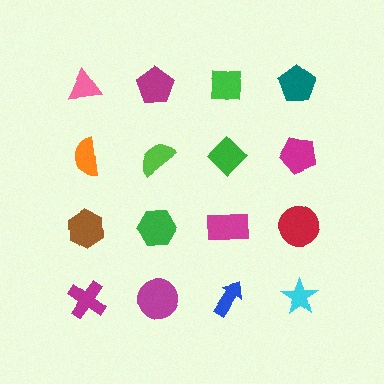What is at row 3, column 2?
A green hexagon.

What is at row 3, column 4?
A red circle.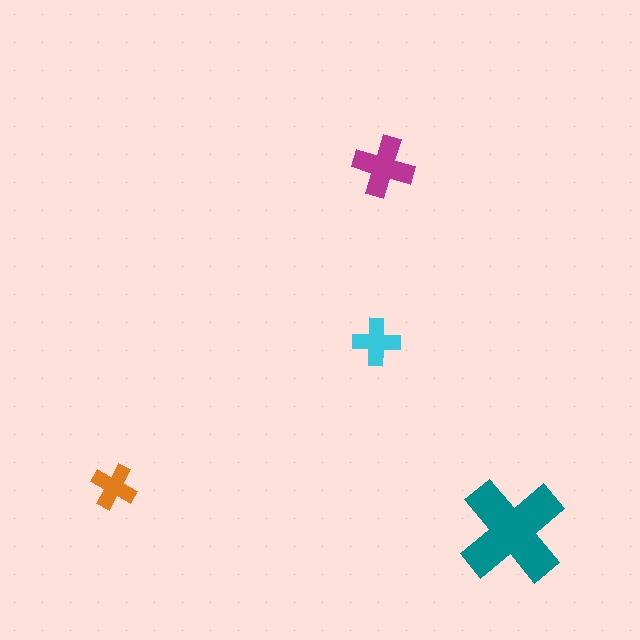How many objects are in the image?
There are 4 objects in the image.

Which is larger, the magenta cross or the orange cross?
The magenta one.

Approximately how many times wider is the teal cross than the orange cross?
About 2.5 times wider.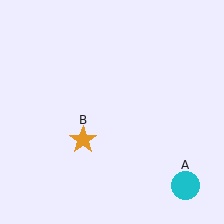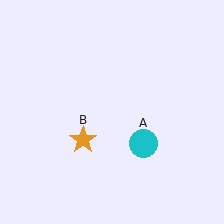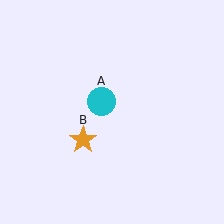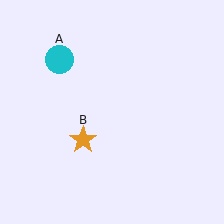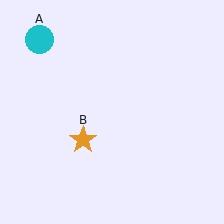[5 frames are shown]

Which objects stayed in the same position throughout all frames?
Orange star (object B) remained stationary.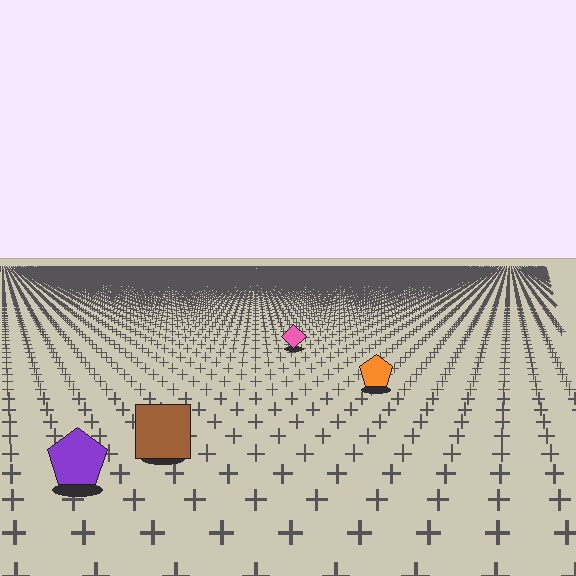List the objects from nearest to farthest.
From nearest to farthest: the purple pentagon, the brown square, the orange pentagon, the pink diamond.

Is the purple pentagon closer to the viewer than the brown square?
Yes. The purple pentagon is closer — you can tell from the texture gradient: the ground texture is coarser near it.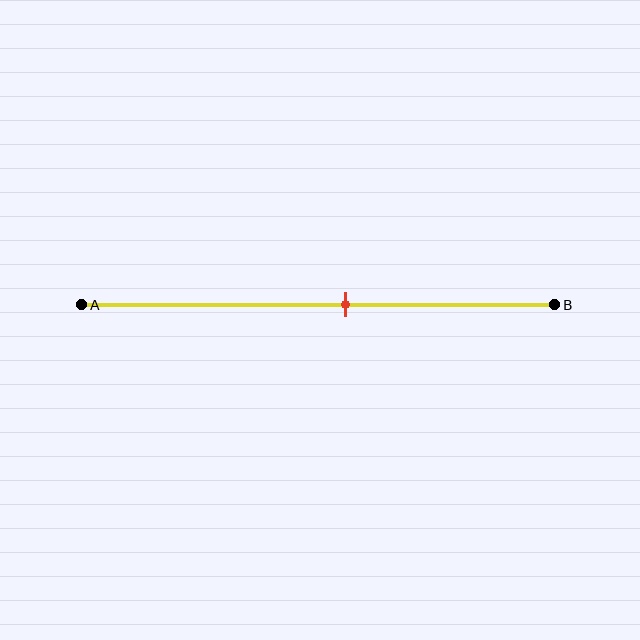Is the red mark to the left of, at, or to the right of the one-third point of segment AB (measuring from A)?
The red mark is to the right of the one-third point of segment AB.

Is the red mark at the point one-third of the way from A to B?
No, the mark is at about 55% from A, not at the 33% one-third point.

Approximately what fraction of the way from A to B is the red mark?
The red mark is approximately 55% of the way from A to B.